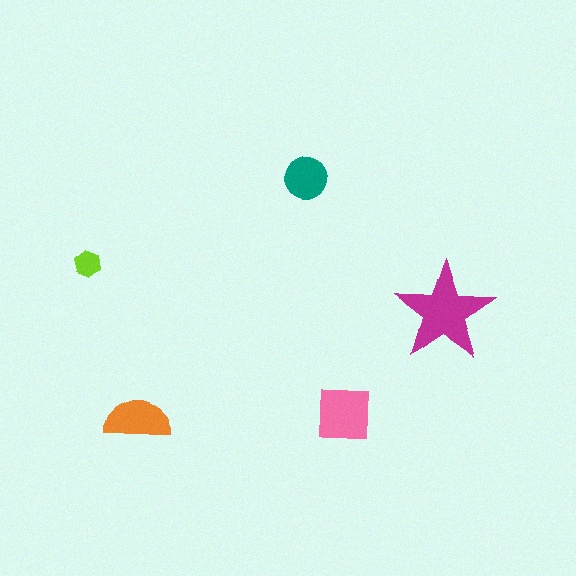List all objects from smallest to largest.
The lime hexagon, the teal circle, the orange semicircle, the pink square, the magenta star.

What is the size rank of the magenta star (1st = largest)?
1st.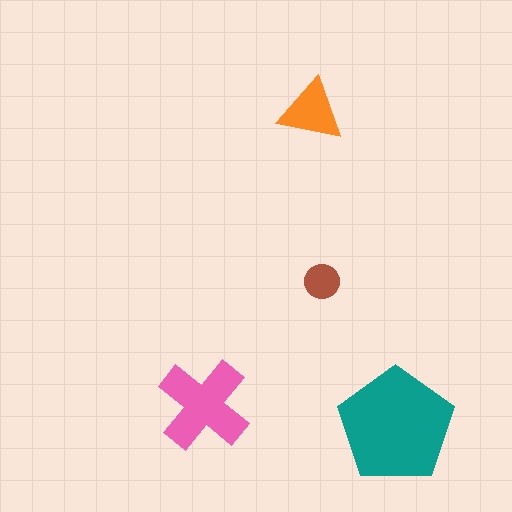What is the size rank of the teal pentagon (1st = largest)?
1st.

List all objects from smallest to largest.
The brown circle, the orange triangle, the pink cross, the teal pentagon.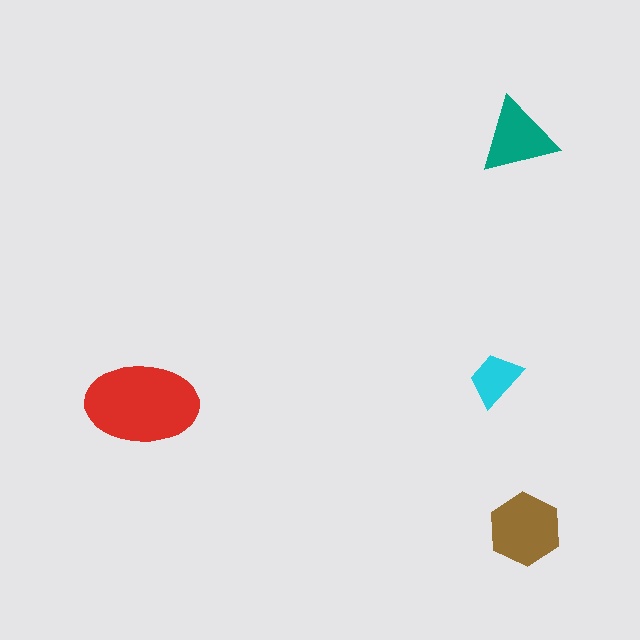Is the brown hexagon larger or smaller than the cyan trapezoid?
Larger.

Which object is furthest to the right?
The brown hexagon is rightmost.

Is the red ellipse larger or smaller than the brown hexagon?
Larger.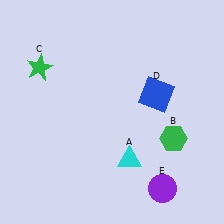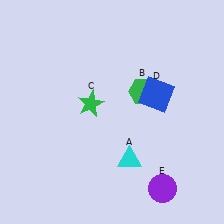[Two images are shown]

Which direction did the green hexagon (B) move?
The green hexagon (B) moved up.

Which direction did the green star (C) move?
The green star (C) moved right.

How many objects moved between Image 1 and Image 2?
2 objects moved between the two images.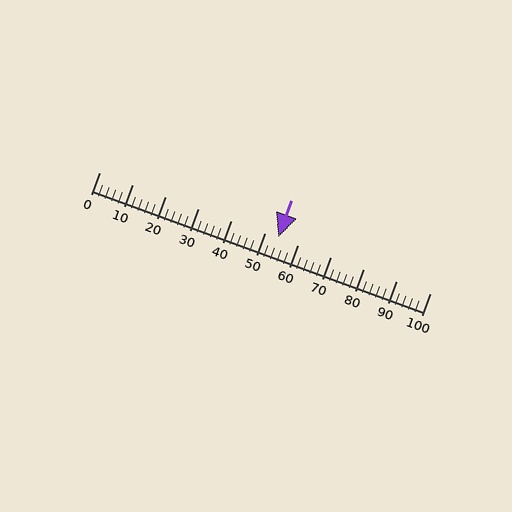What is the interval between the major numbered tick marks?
The major tick marks are spaced 10 units apart.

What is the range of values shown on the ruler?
The ruler shows values from 0 to 100.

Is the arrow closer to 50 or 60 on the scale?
The arrow is closer to 50.